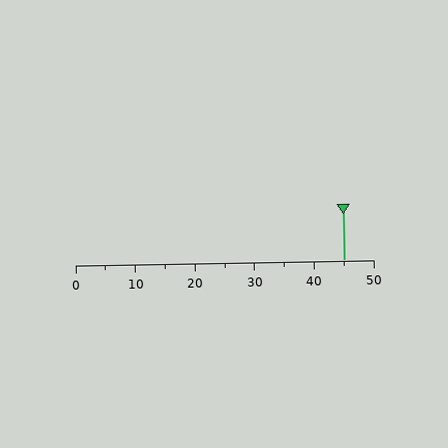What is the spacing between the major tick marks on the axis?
The major ticks are spaced 10 apart.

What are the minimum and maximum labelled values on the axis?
The axis runs from 0 to 50.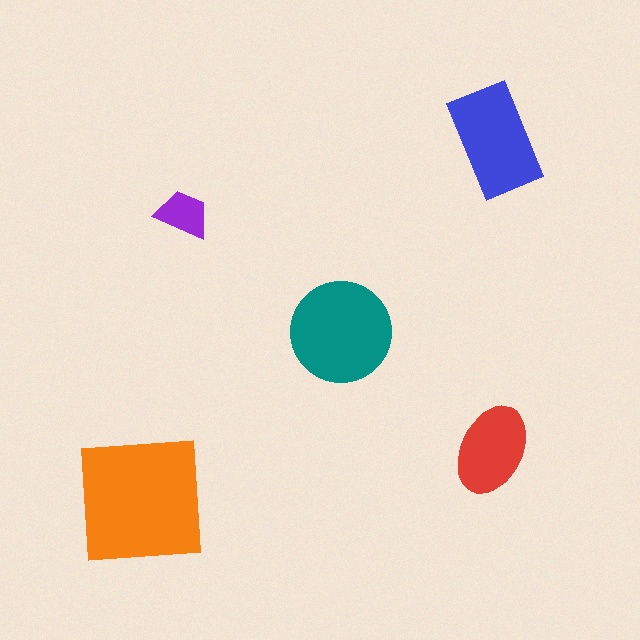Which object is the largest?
The orange square.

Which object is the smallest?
The purple trapezoid.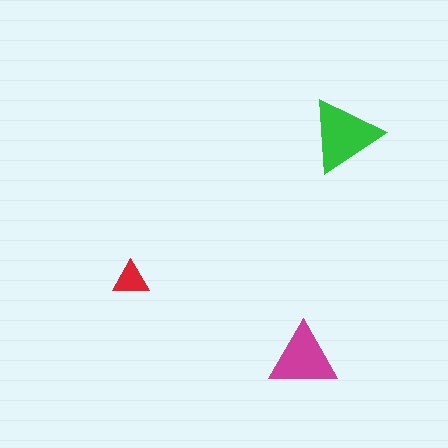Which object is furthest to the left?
The red triangle is leftmost.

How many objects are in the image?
There are 3 objects in the image.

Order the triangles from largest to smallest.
the green one, the magenta one, the red one.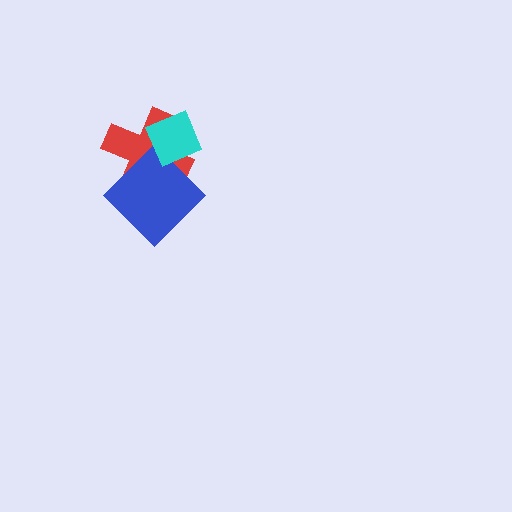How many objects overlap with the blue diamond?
1 object overlaps with the blue diamond.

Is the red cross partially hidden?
Yes, it is partially covered by another shape.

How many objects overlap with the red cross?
2 objects overlap with the red cross.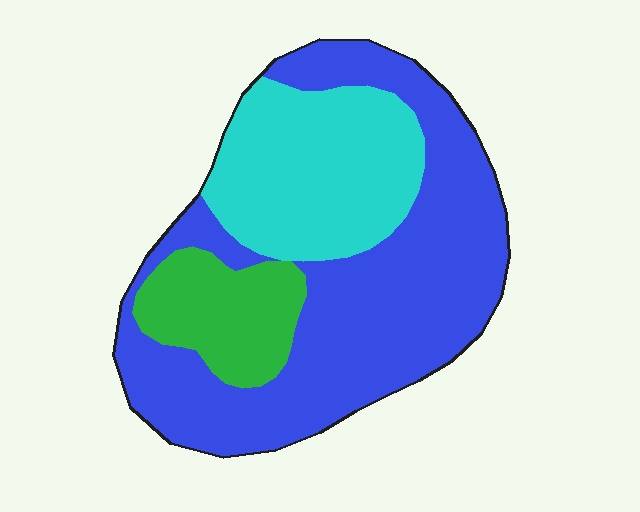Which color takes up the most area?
Blue, at roughly 55%.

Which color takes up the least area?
Green, at roughly 15%.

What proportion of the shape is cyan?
Cyan takes up about one quarter (1/4) of the shape.